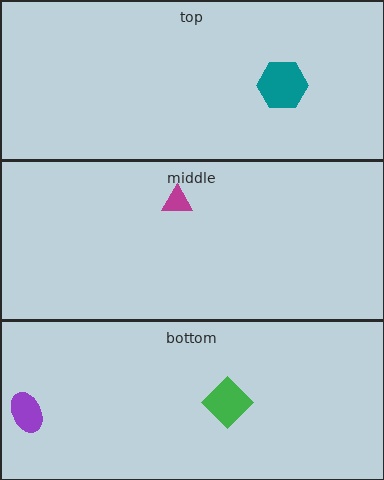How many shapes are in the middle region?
1.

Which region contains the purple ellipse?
The bottom region.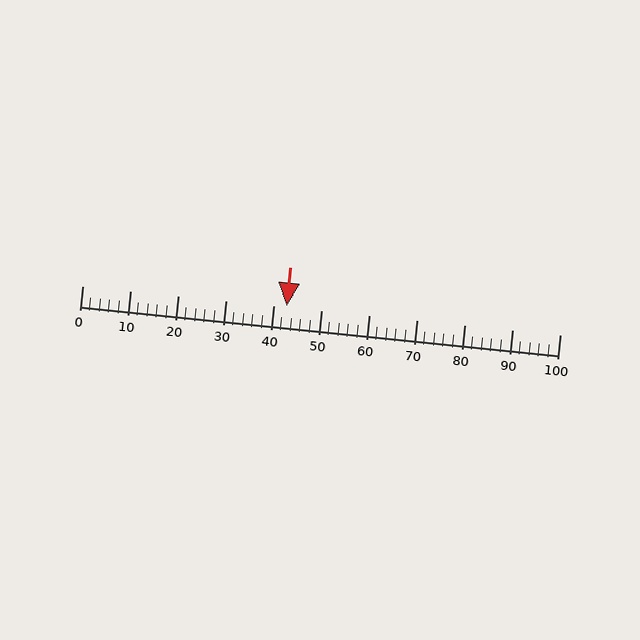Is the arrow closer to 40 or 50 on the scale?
The arrow is closer to 40.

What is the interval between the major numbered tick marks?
The major tick marks are spaced 10 units apart.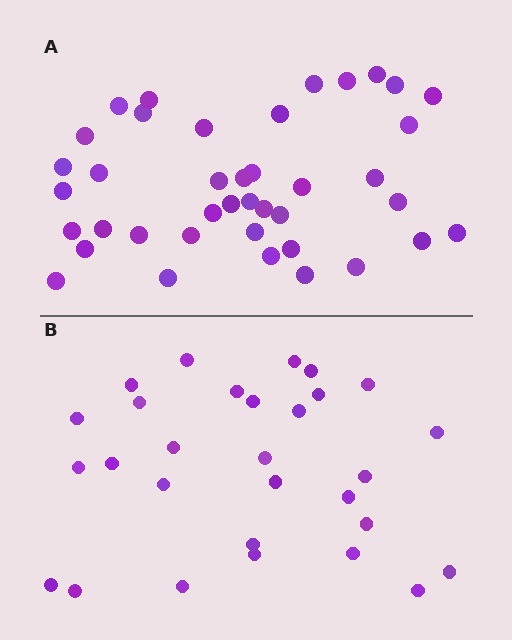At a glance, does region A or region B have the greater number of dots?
Region A (the top region) has more dots.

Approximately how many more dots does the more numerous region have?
Region A has roughly 12 or so more dots than region B.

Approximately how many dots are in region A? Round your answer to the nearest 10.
About 40 dots.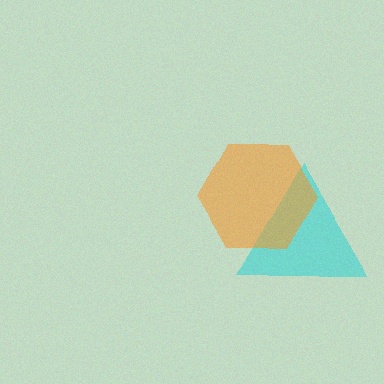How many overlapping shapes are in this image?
There are 2 overlapping shapes in the image.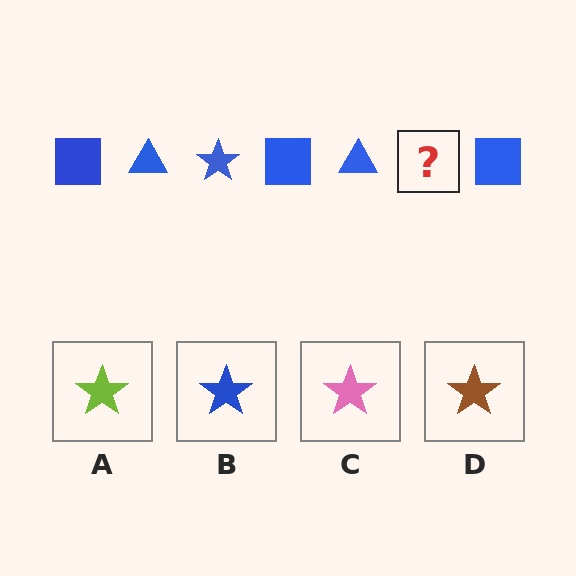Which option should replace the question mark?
Option B.